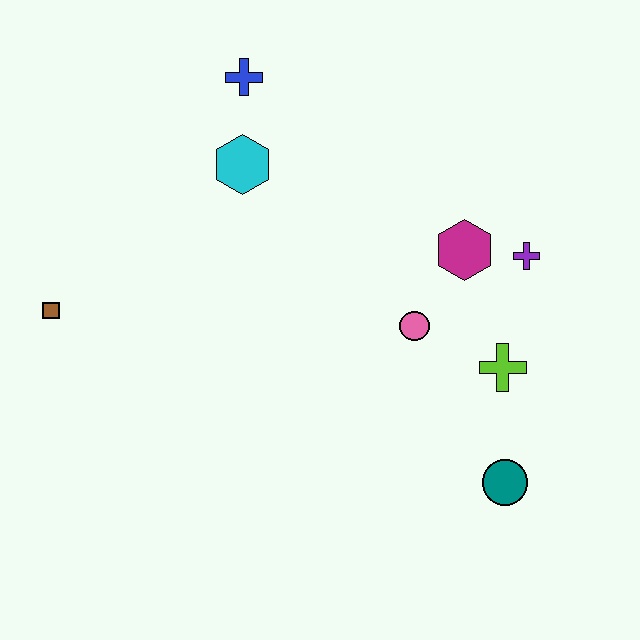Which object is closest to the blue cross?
The cyan hexagon is closest to the blue cross.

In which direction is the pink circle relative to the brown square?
The pink circle is to the right of the brown square.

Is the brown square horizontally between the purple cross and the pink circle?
No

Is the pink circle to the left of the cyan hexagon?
No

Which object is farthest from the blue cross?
The teal circle is farthest from the blue cross.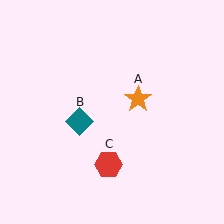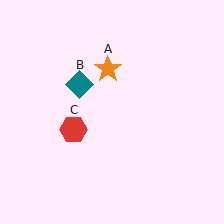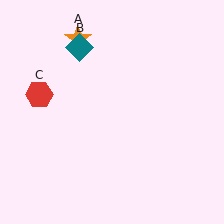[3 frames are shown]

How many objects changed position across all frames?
3 objects changed position: orange star (object A), teal diamond (object B), red hexagon (object C).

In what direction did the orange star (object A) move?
The orange star (object A) moved up and to the left.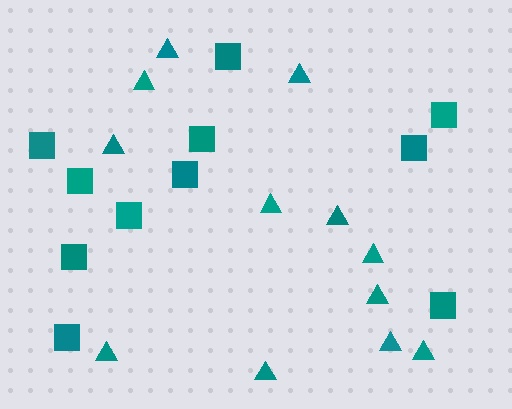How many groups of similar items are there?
There are 2 groups: one group of squares (11) and one group of triangles (12).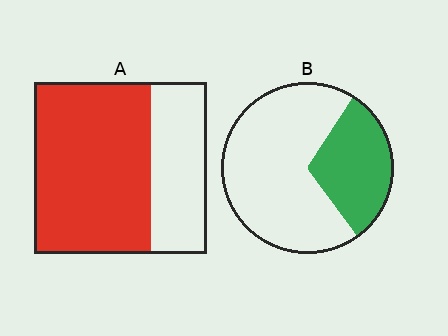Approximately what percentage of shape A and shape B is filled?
A is approximately 70% and B is approximately 30%.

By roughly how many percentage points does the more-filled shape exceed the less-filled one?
By roughly 35 percentage points (A over B).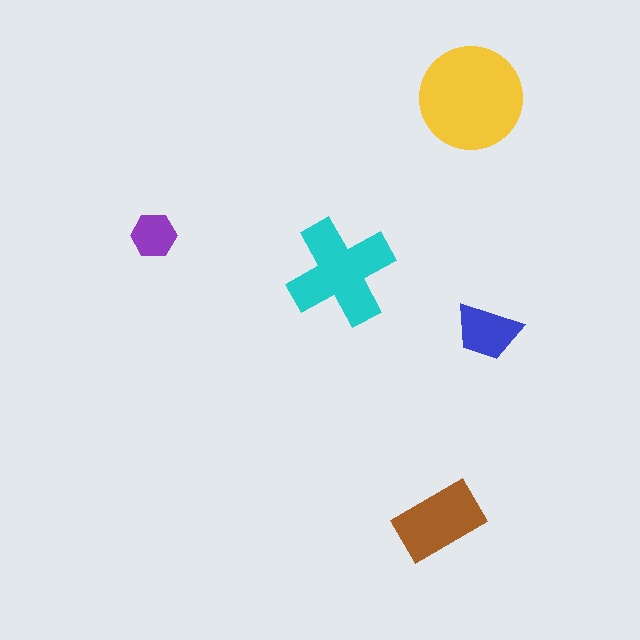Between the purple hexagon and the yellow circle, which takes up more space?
The yellow circle.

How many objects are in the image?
There are 5 objects in the image.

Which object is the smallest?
The purple hexagon.